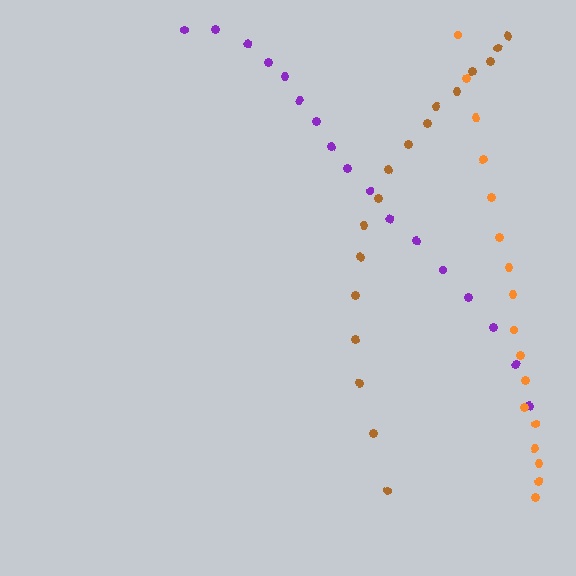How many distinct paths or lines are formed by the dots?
There are 3 distinct paths.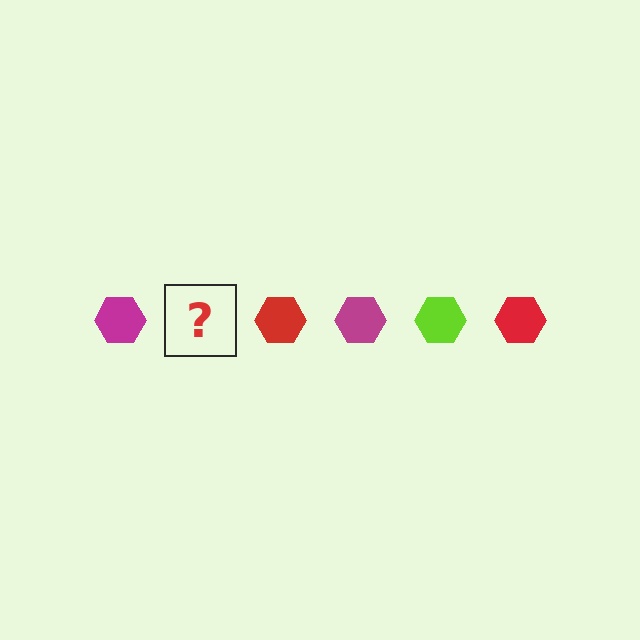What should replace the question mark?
The question mark should be replaced with a lime hexagon.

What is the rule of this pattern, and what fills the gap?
The rule is that the pattern cycles through magenta, lime, red hexagons. The gap should be filled with a lime hexagon.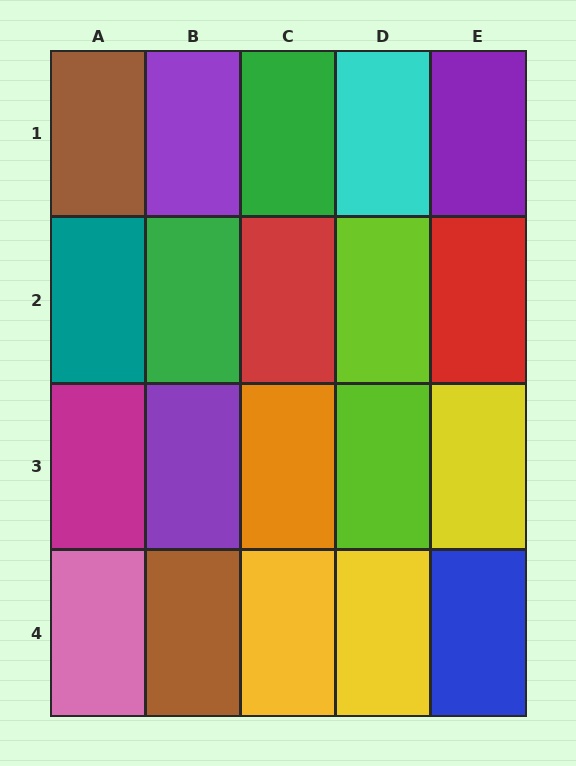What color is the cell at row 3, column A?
Magenta.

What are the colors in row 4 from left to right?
Pink, brown, yellow, yellow, blue.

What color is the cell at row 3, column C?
Orange.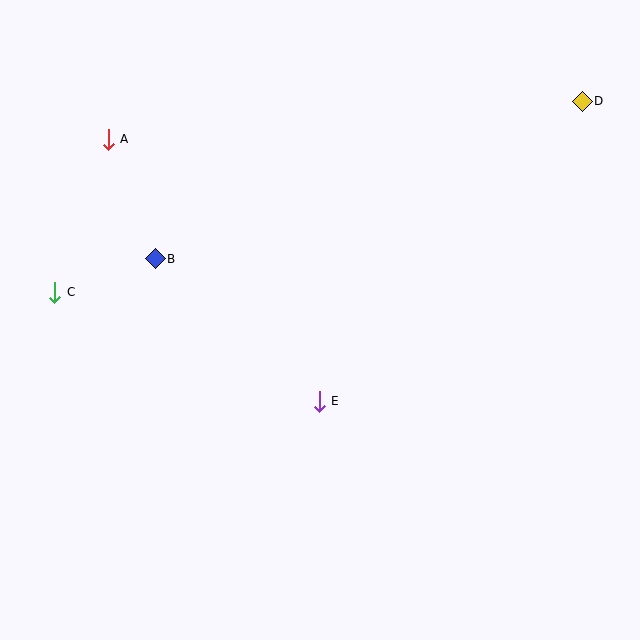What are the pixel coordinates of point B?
Point B is at (155, 259).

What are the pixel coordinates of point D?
Point D is at (582, 101).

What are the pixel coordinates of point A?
Point A is at (108, 139).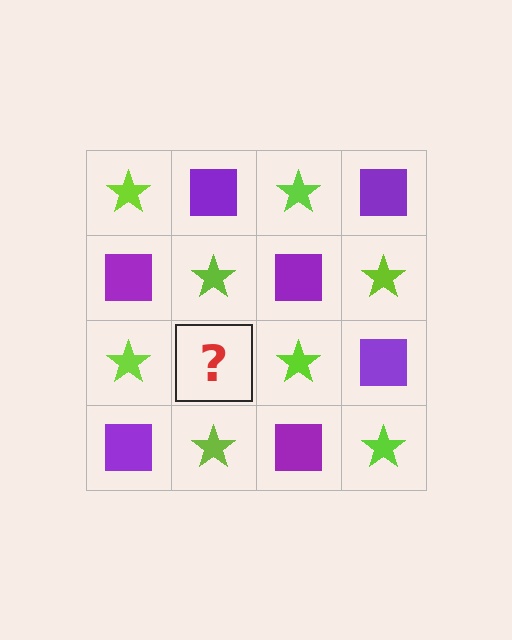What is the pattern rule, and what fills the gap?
The rule is that it alternates lime star and purple square in a checkerboard pattern. The gap should be filled with a purple square.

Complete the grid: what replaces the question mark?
The question mark should be replaced with a purple square.